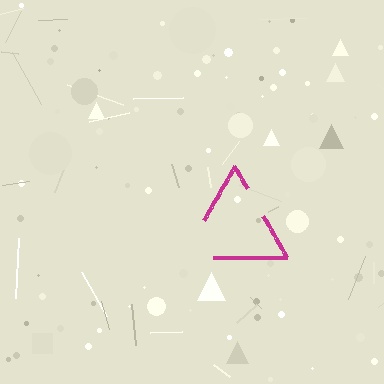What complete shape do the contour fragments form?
The contour fragments form a triangle.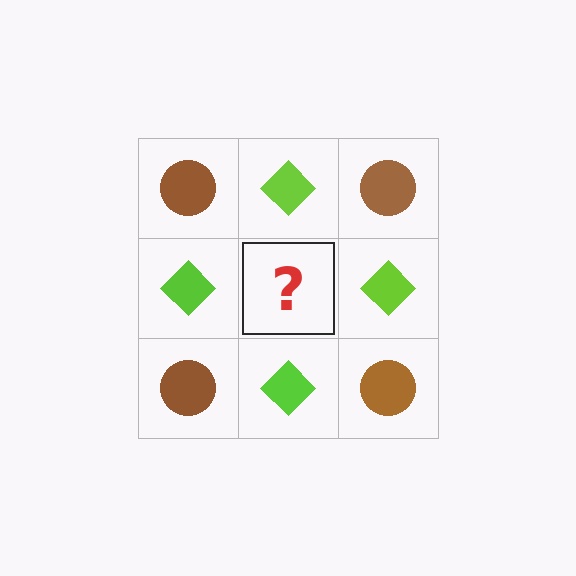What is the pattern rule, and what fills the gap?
The rule is that it alternates brown circle and lime diamond in a checkerboard pattern. The gap should be filled with a brown circle.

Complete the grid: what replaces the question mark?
The question mark should be replaced with a brown circle.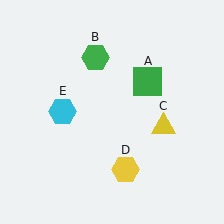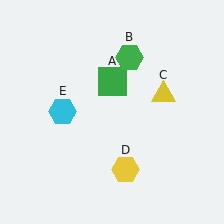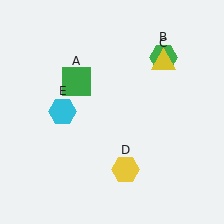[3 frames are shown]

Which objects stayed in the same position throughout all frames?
Yellow hexagon (object D) and cyan hexagon (object E) remained stationary.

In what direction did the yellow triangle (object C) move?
The yellow triangle (object C) moved up.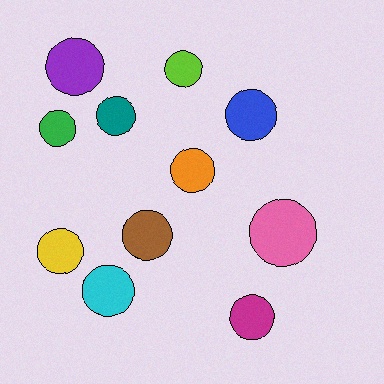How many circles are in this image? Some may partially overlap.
There are 11 circles.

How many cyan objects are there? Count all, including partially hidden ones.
There is 1 cyan object.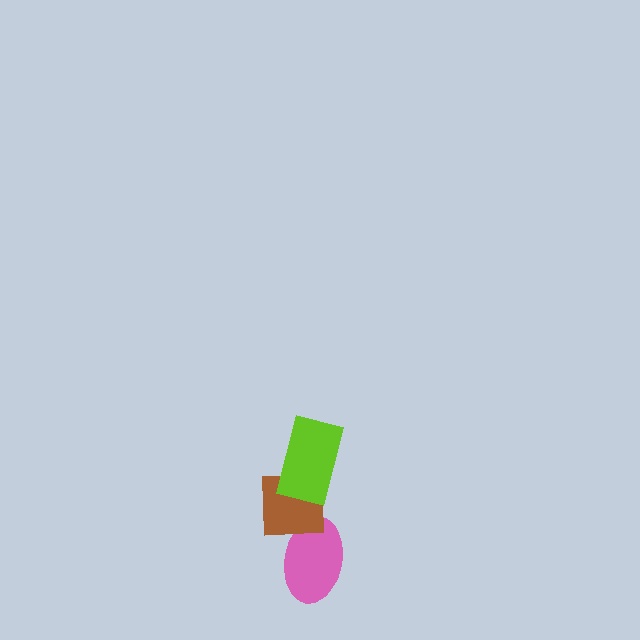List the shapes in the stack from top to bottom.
From top to bottom: the lime rectangle, the brown square, the pink ellipse.